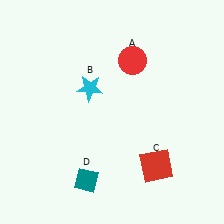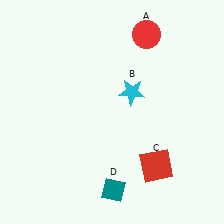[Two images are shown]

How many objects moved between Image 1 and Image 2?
3 objects moved between the two images.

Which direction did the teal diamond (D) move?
The teal diamond (D) moved right.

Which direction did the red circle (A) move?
The red circle (A) moved up.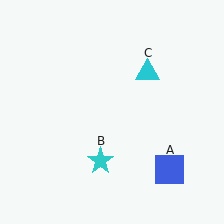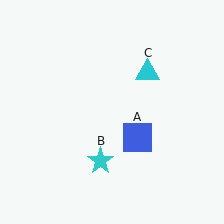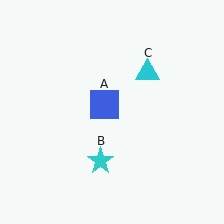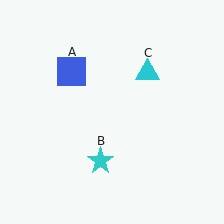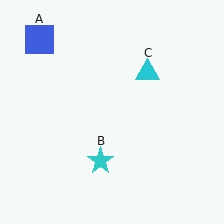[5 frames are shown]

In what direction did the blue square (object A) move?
The blue square (object A) moved up and to the left.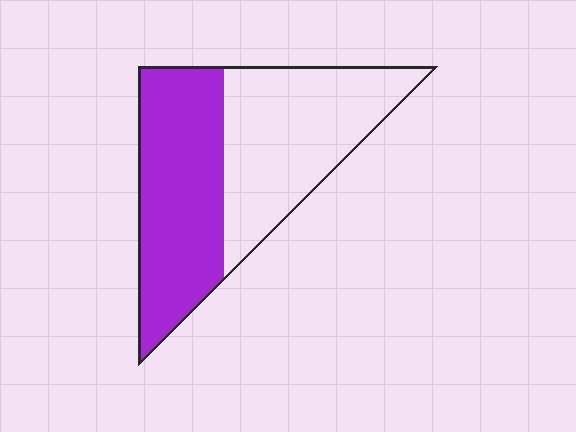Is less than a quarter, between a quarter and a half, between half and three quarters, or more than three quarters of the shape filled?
Between a quarter and a half.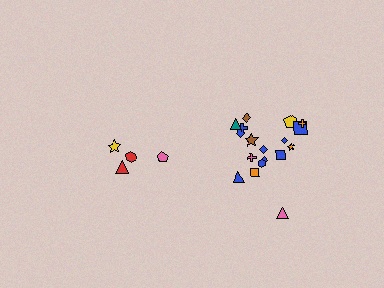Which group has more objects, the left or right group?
The right group.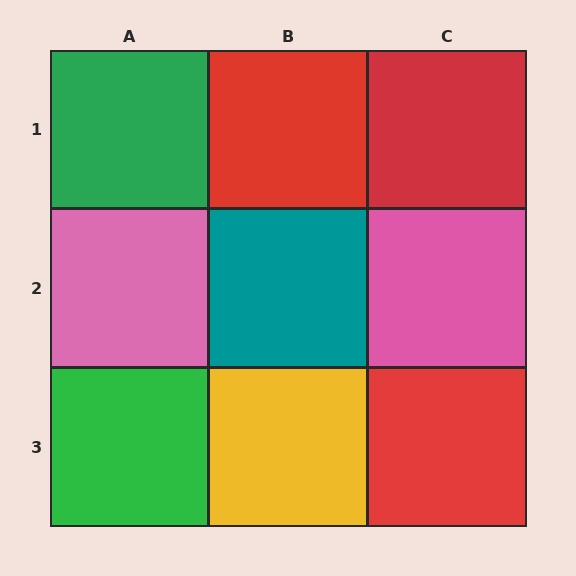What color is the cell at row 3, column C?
Red.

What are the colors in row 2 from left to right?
Pink, teal, pink.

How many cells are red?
3 cells are red.